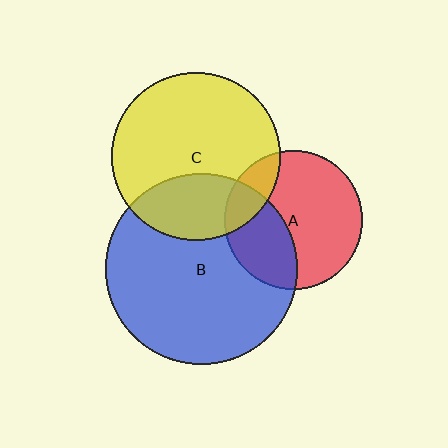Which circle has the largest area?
Circle B (blue).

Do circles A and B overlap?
Yes.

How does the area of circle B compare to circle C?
Approximately 1.3 times.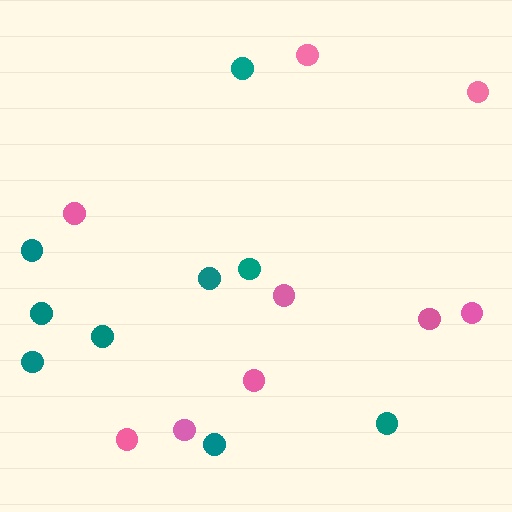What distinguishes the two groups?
There are 2 groups: one group of pink circles (9) and one group of teal circles (9).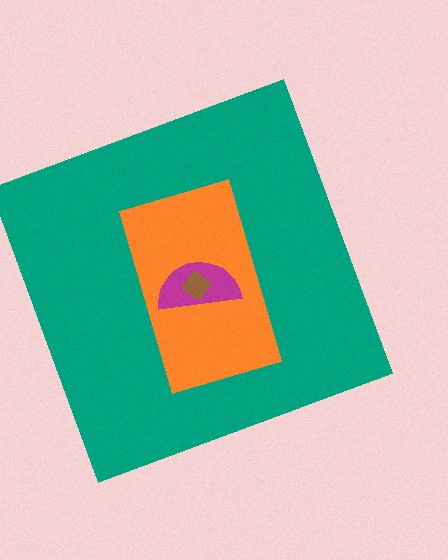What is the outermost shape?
The teal square.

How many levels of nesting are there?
4.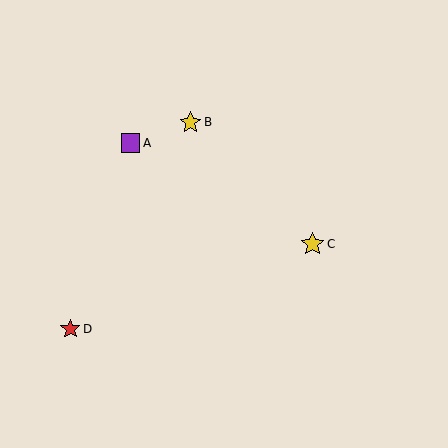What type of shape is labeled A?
Shape A is a purple square.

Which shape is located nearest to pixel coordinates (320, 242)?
The yellow star (labeled C) at (313, 244) is nearest to that location.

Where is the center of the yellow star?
The center of the yellow star is at (190, 122).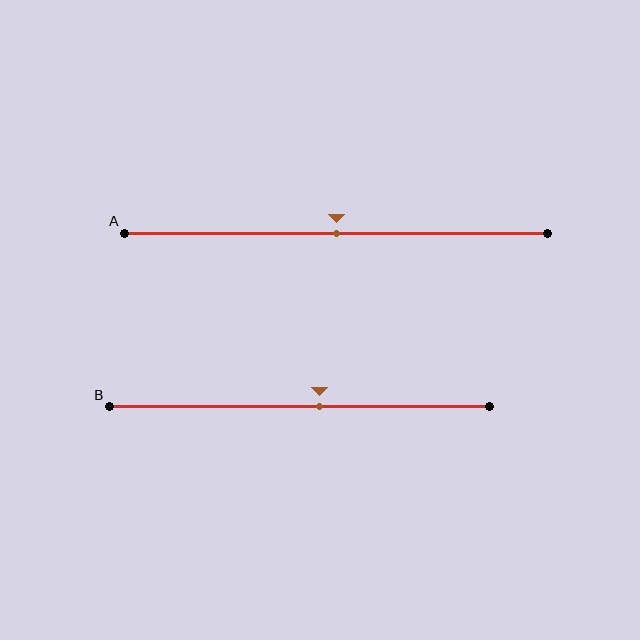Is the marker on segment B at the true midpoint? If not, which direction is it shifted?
No, the marker on segment B is shifted to the right by about 5% of the segment length.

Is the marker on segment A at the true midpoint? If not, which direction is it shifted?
Yes, the marker on segment A is at the true midpoint.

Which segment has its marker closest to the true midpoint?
Segment A has its marker closest to the true midpoint.